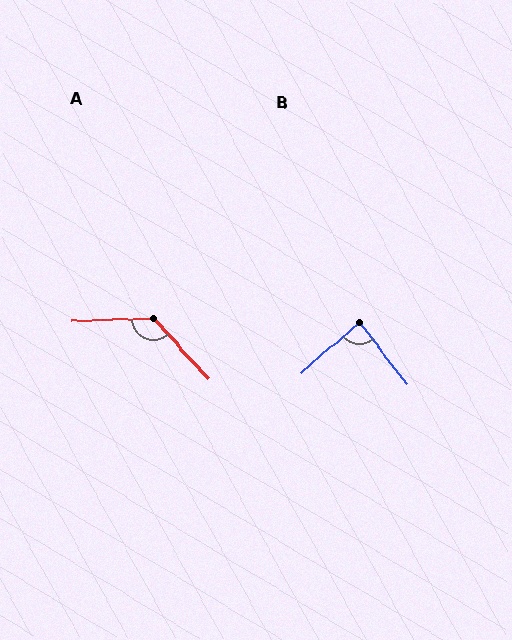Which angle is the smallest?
B, at approximately 86 degrees.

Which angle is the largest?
A, at approximately 130 degrees.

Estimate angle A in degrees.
Approximately 130 degrees.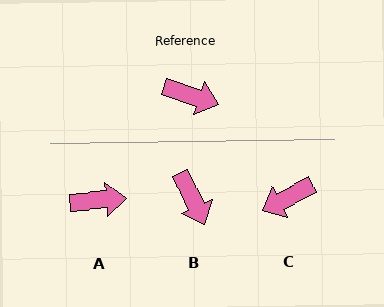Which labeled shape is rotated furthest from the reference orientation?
C, about 136 degrees away.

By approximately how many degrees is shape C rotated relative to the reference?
Approximately 136 degrees clockwise.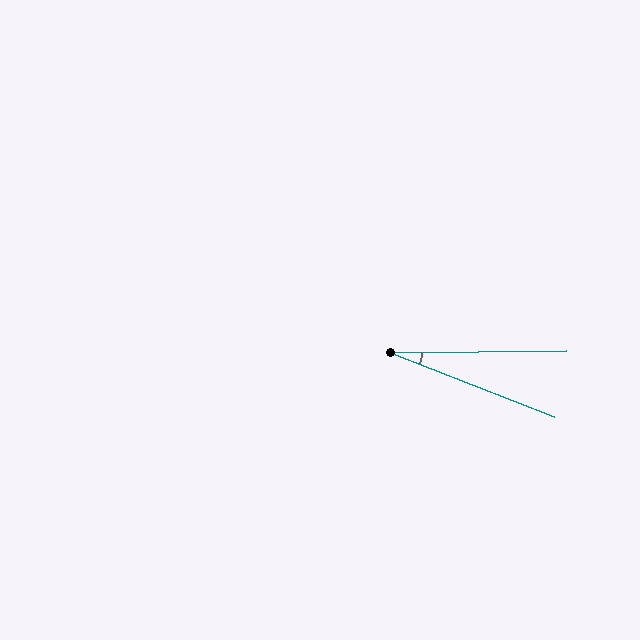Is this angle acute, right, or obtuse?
It is acute.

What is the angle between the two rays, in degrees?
Approximately 22 degrees.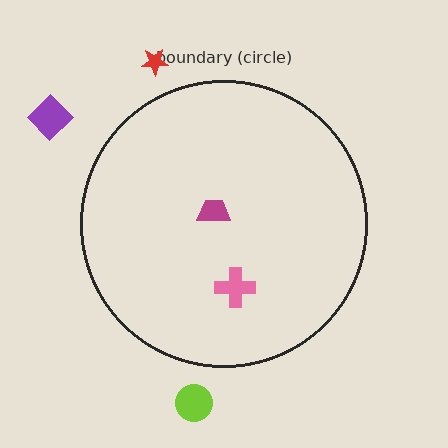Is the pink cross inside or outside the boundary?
Inside.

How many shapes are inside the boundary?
2 inside, 3 outside.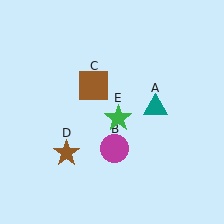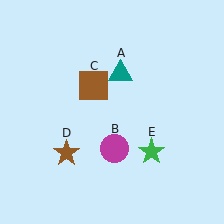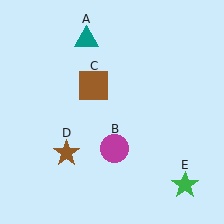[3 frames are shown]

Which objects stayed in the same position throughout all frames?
Magenta circle (object B) and brown square (object C) and brown star (object D) remained stationary.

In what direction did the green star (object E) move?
The green star (object E) moved down and to the right.